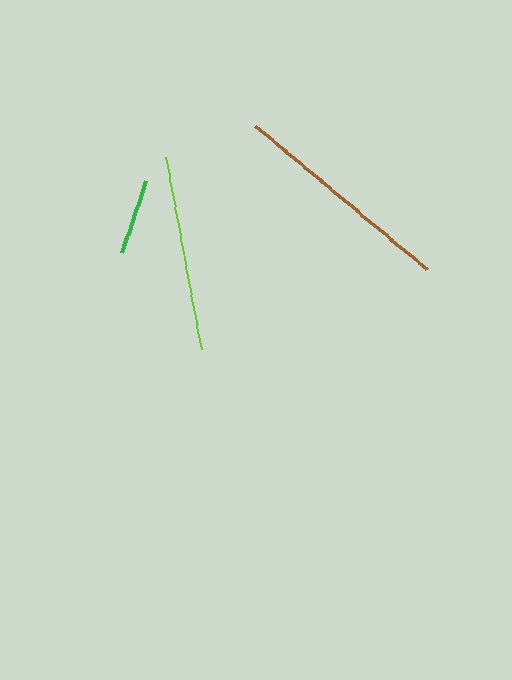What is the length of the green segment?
The green segment is approximately 76 pixels long.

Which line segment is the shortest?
The green line is the shortest at approximately 76 pixels.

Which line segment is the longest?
The brown line is the longest at approximately 224 pixels.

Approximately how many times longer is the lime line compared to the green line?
The lime line is approximately 2.6 times the length of the green line.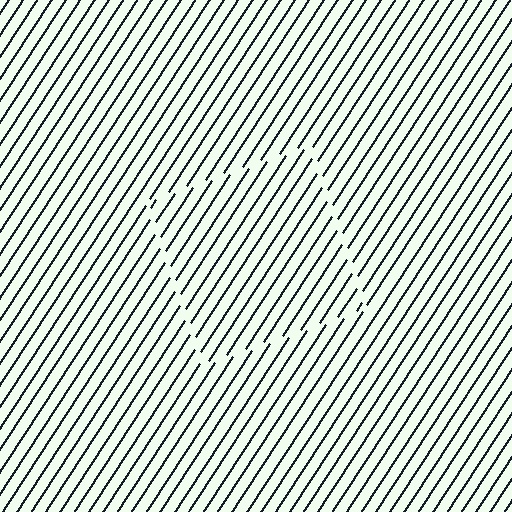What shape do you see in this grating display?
An illusory square. The interior of the shape contains the same grating, shifted by half a period — the contour is defined by the phase discontinuity where line-ends from the inner and outer gratings abut.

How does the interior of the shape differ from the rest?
The interior of the shape contains the same grating, shifted by half a period — the contour is defined by the phase discontinuity where line-ends from the inner and outer gratings abut.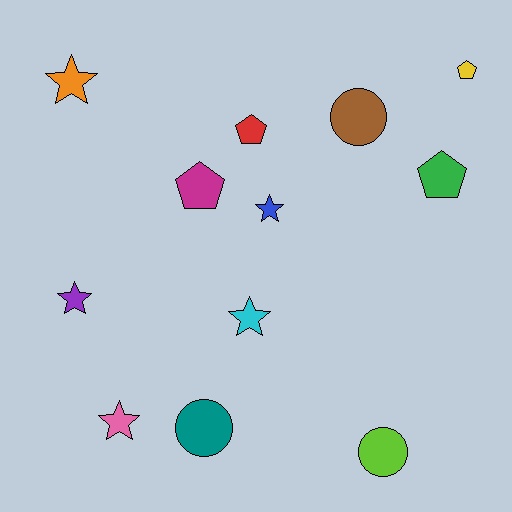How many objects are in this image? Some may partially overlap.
There are 12 objects.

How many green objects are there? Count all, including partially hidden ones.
There is 1 green object.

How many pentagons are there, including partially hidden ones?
There are 4 pentagons.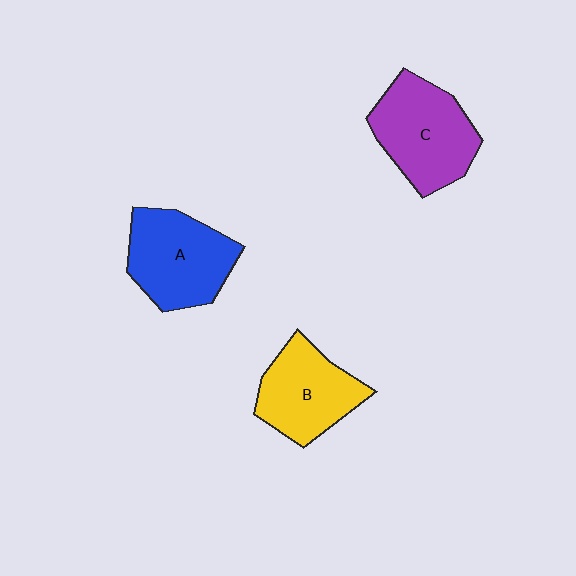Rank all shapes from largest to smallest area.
From largest to smallest: C (purple), A (blue), B (yellow).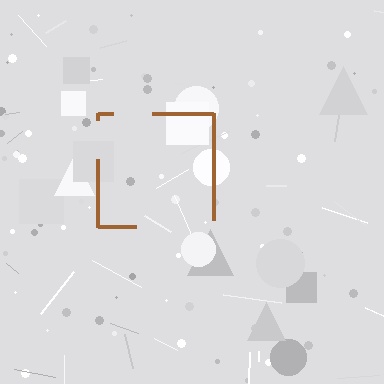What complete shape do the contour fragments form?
The contour fragments form a square.